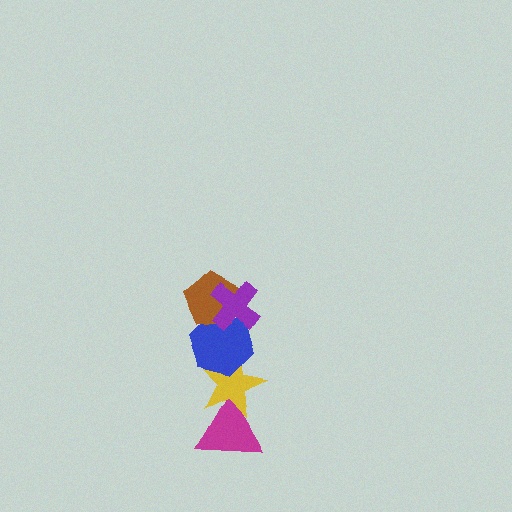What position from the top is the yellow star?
The yellow star is 4th from the top.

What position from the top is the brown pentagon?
The brown pentagon is 2nd from the top.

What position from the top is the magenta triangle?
The magenta triangle is 5th from the top.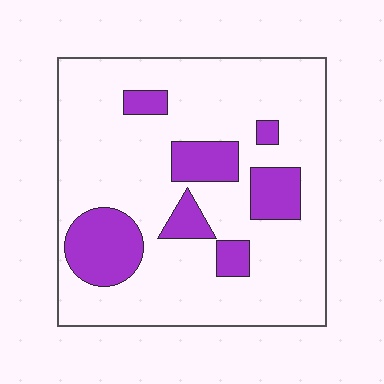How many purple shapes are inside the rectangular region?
7.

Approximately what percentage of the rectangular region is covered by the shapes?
Approximately 20%.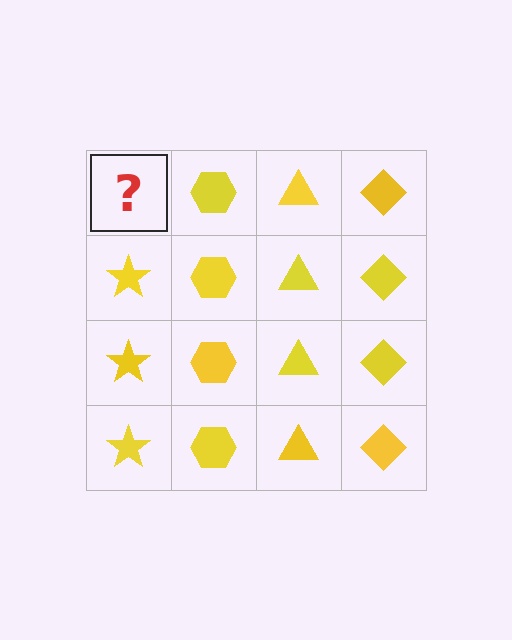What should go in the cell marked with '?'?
The missing cell should contain a yellow star.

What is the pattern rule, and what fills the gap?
The rule is that each column has a consistent shape. The gap should be filled with a yellow star.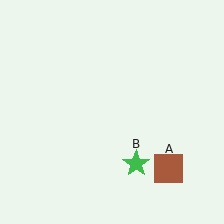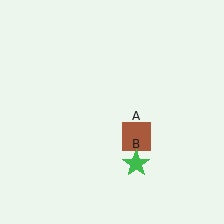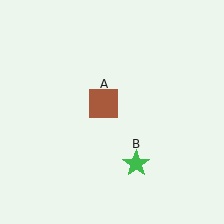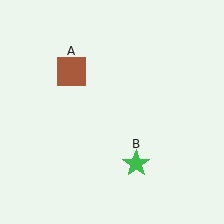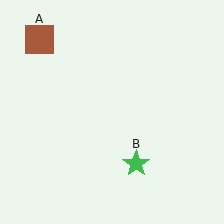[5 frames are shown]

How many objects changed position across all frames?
1 object changed position: brown square (object A).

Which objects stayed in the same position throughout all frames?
Green star (object B) remained stationary.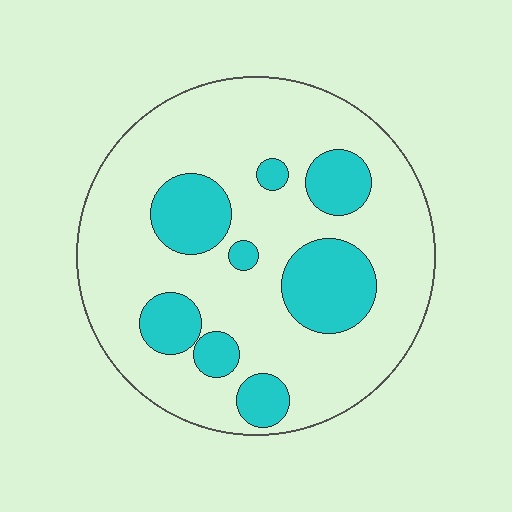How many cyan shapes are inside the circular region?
8.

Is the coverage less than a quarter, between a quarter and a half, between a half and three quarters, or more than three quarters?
Less than a quarter.